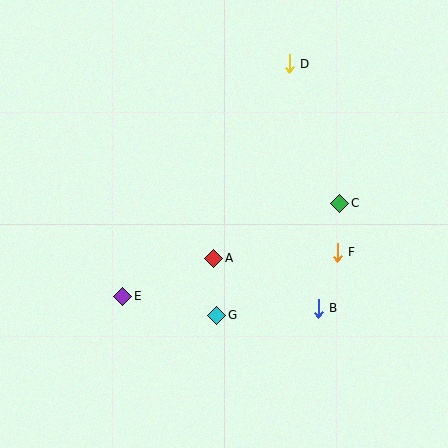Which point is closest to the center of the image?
Point A at (214, 258) is closest to the center.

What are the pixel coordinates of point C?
Point C is at (340, 203).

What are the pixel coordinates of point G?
Point G is at (217, 315).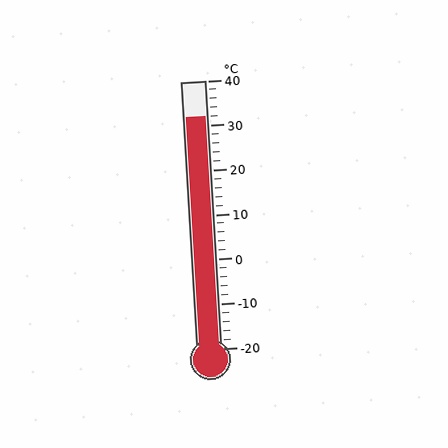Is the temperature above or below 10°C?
The temperature is above 10°C.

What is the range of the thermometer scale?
The thermometer scale ranges from -20°C to 40°C.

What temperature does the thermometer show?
The thermometer shows approximately 32°C.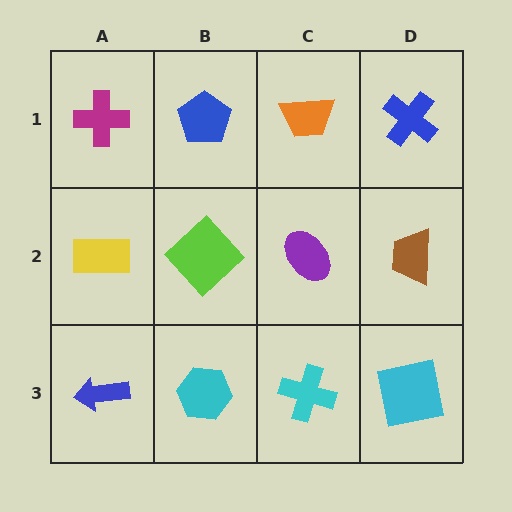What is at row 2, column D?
A brown trapezoid.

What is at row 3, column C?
A cyan cross.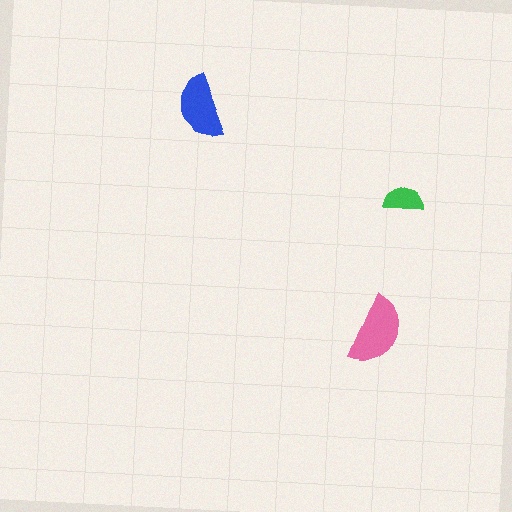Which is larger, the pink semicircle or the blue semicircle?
The pink one.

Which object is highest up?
The blue semicircle is topmost.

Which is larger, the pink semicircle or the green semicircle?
The pink one.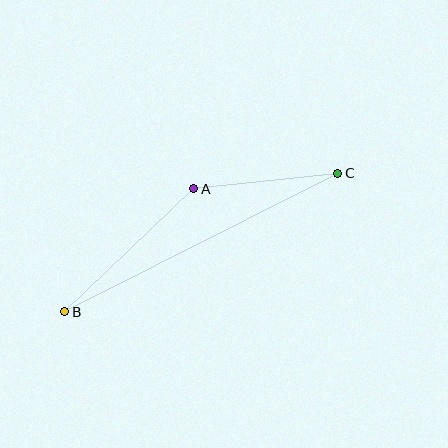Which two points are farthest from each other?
Points B and C are farthest from each other.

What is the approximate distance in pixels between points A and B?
The distance between A and B is approximately 179 pixels.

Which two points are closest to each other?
Points A and C are closest to each other.